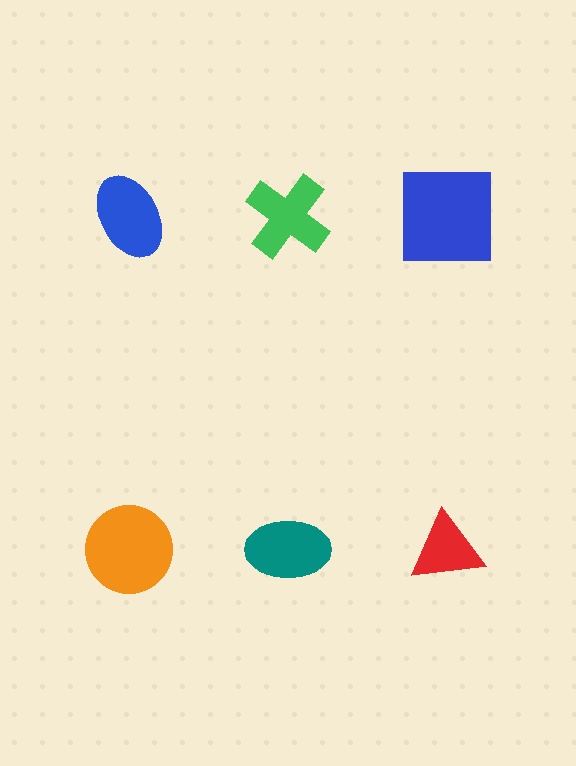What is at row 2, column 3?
A red triangle.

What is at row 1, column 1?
A blue ellipse.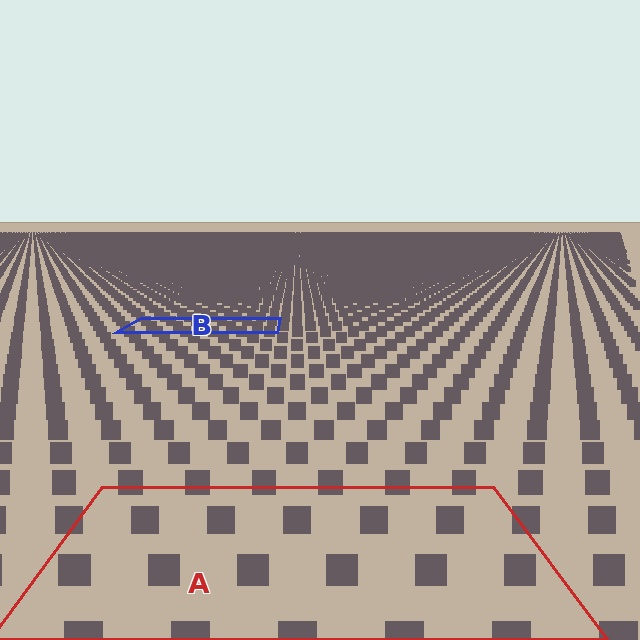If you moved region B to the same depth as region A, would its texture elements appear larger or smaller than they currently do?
They would appear larger. At a closer depth, the same texture elements are projected at a bigger on-screen size.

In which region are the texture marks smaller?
The texture marks are smaller in region B, because it is farther away.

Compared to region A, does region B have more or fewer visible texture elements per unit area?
Region B has more texture elements per unit area — they are packed more densely because it is farther away.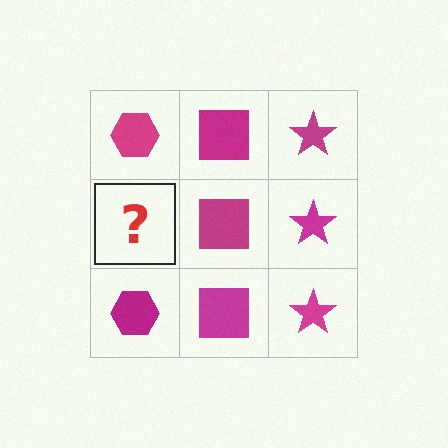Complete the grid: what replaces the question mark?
The question mark should be replaced with a magenta hexagon.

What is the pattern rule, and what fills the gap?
The rule is that each column has a consistent shape. The gap should be filled with a magenta hexagon.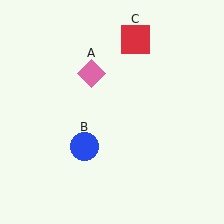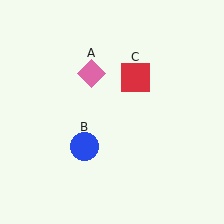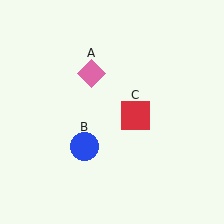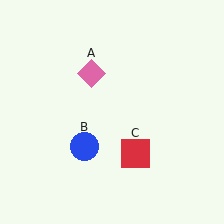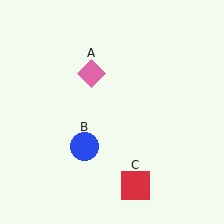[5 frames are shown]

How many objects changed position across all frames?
1 object changed position: red square (object C).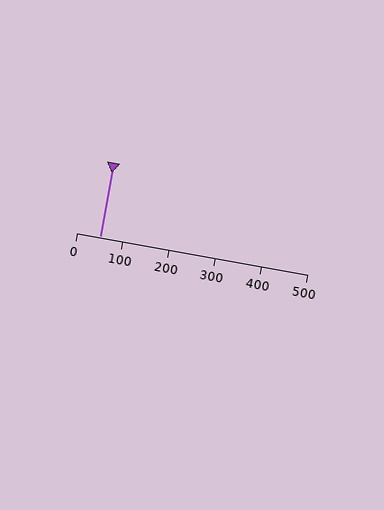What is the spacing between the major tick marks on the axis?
The major ticks are spaced 100 apart.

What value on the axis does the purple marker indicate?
The marker indicates approximately 50.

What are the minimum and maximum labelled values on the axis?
The axis runs from 0 to 500.